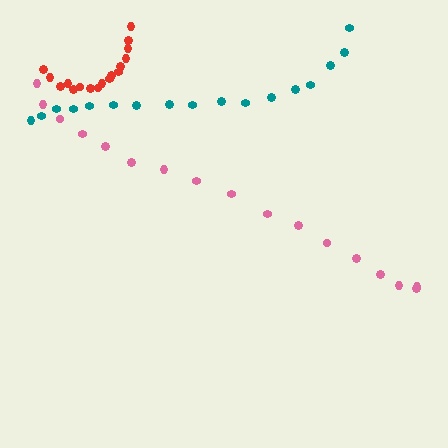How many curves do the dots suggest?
There are 3 distinct paths.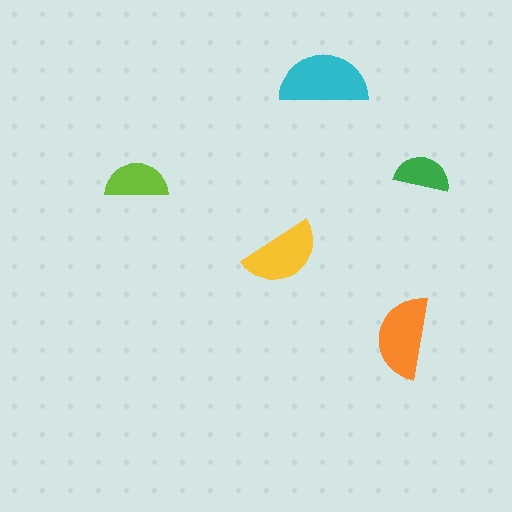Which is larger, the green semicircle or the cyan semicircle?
The cyan one.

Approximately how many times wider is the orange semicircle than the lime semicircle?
About 1.5 times wider.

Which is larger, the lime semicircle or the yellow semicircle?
The yellow one.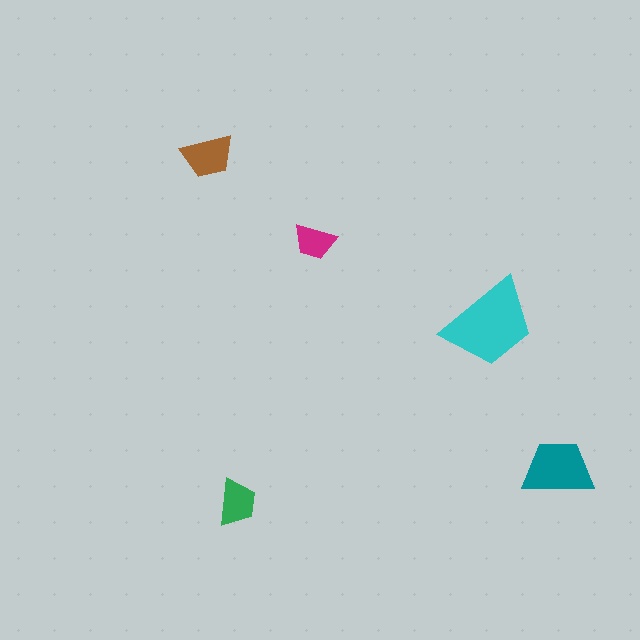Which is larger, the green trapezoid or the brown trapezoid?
The brown one.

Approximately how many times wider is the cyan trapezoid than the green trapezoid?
About 2 times wider.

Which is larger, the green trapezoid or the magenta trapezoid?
The green one.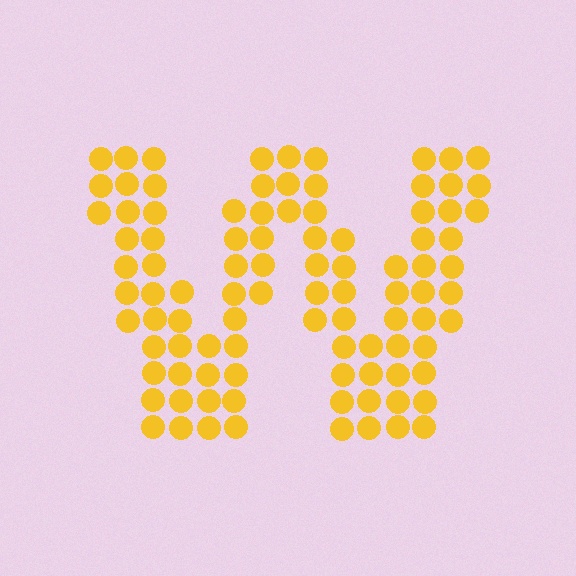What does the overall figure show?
The overall figure shows the letter W.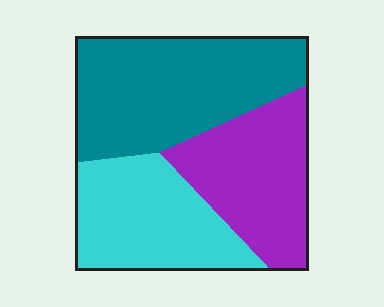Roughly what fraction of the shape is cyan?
Cyan takes up about one third (1/3) of the shape.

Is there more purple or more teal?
Teal.